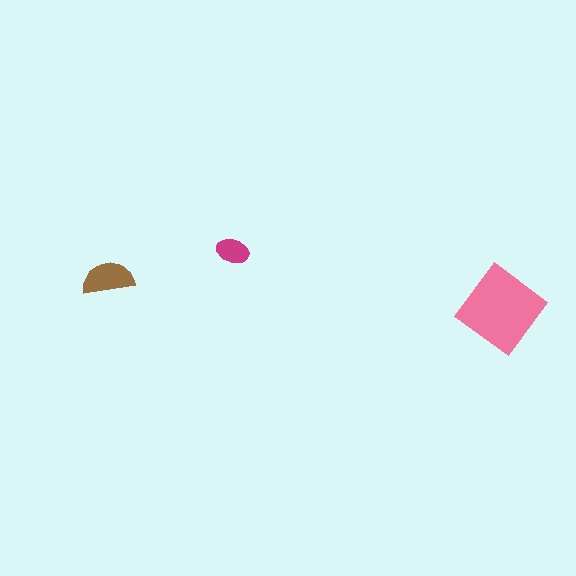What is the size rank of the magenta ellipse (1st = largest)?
3rd.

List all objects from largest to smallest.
The pink diamond, the brown semicircle, the magenta ellipse.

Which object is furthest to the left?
The brown semicircle is leftmost.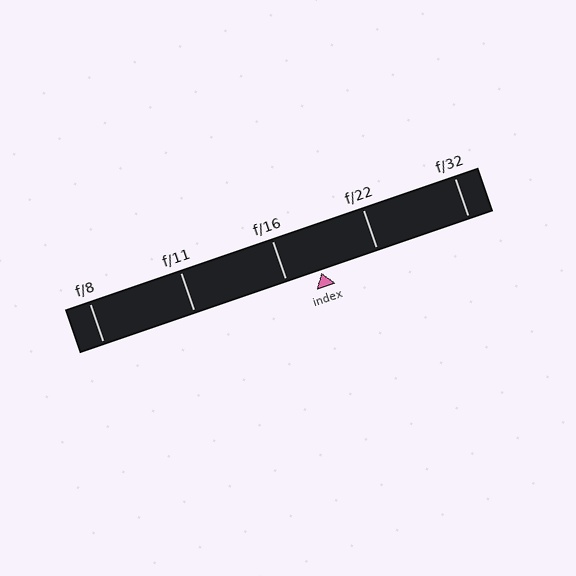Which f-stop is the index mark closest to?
The index mark is closest to f/16.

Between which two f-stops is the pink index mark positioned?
The index mark is between f/16 and f/22.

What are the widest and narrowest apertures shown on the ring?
The widest aperture shown is f/8 and the narrowest is f/32.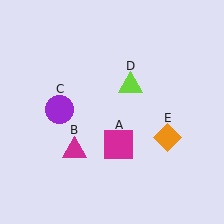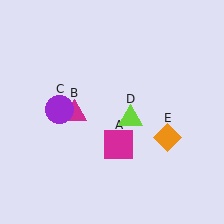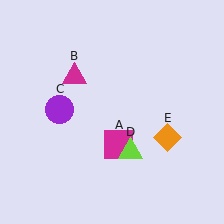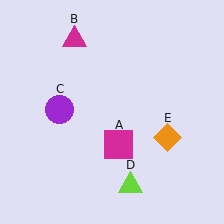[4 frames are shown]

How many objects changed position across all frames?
2 objects changed position: magenta triangle (object B), lime triangle (object D).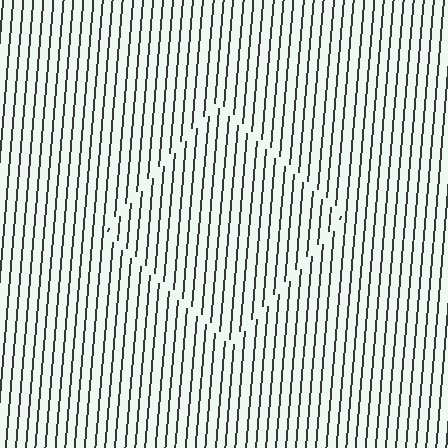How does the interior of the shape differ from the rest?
The interior of the shape contains the same grating, shifted by half a period — the contour is defined by the phase discontinuity where line-ends from the inner and outer gratings abut.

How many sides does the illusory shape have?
4 sides — the line-ends trace a square.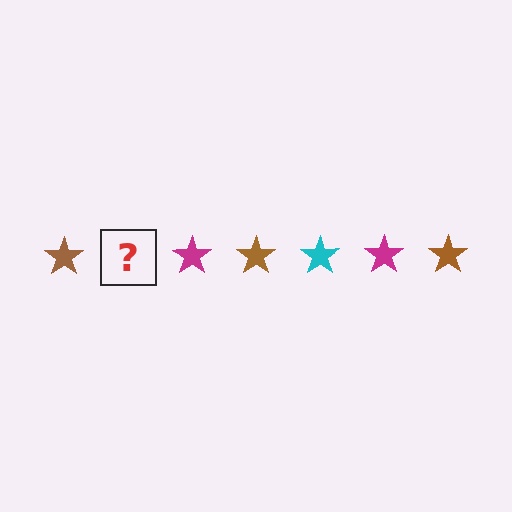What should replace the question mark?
The question mark should be replaced with a cyan star.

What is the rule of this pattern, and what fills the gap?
The rule is that the pattern cycles through brown, cyan, magenta stars. The gap should be filled with a cyan star.